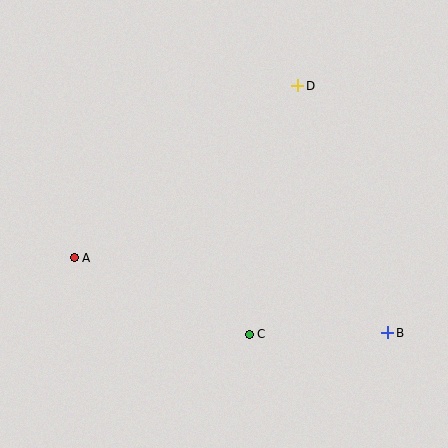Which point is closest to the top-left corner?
Point A is closest to the top-left corner.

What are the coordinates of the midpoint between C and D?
The midpoint between C and D is at (274, 210).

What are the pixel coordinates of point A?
Point A is at (74, 258).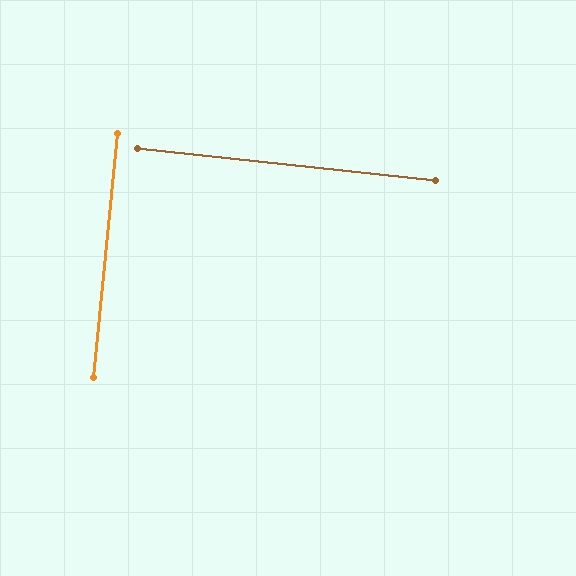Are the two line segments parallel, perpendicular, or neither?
Perpendicular — they meet at approximately 90°.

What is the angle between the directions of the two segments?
Approximately 90 degrees.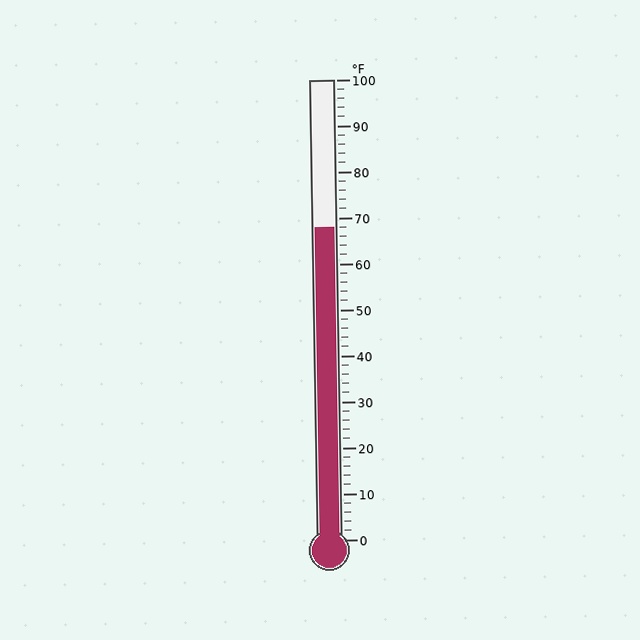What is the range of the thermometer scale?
The thermometer scale ranges from 0°F to 100°F.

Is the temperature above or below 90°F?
The temperature is below 90°F.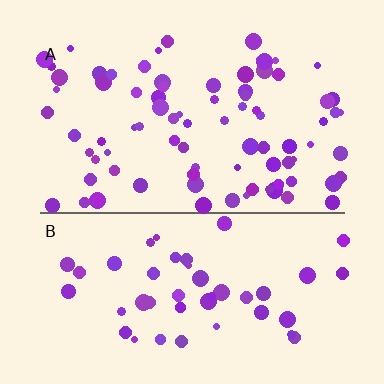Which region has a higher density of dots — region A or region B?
A (the top).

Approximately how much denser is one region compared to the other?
Approximately 1.8× — region A over region B.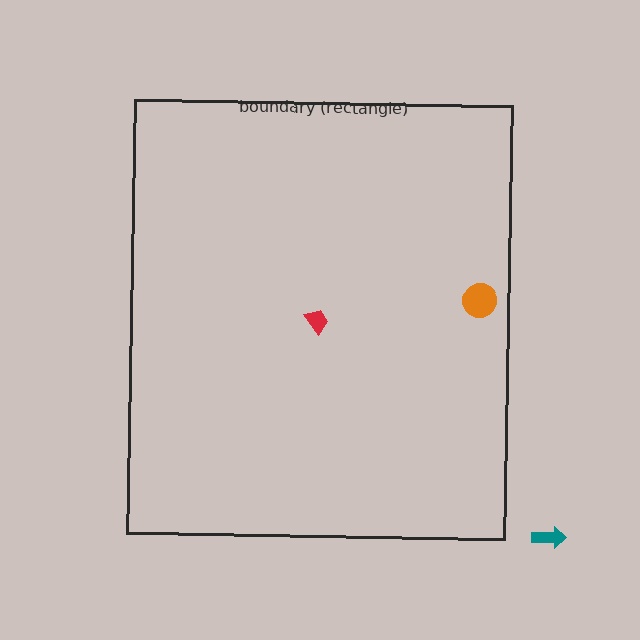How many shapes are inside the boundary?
2 inside, 1 outside.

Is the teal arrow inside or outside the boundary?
Outside.